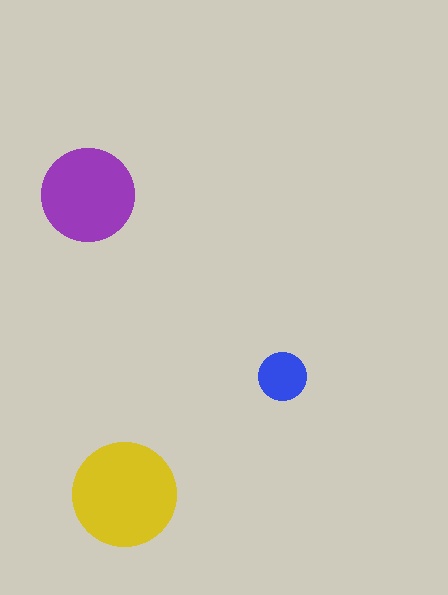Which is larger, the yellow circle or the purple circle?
The yellow one.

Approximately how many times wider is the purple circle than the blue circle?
About 2 times wider.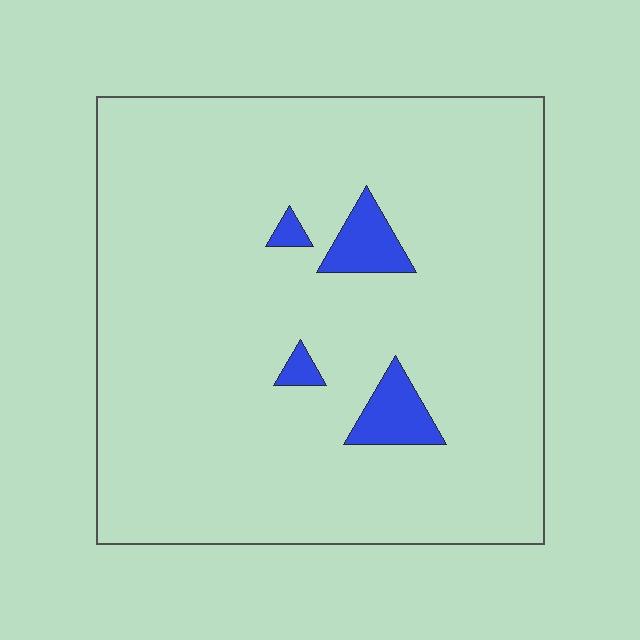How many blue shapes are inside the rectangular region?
4.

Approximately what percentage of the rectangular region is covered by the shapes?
Approximately 5%.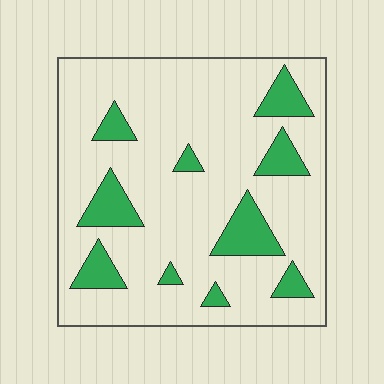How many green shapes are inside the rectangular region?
10.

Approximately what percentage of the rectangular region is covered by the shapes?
Approximately 15%.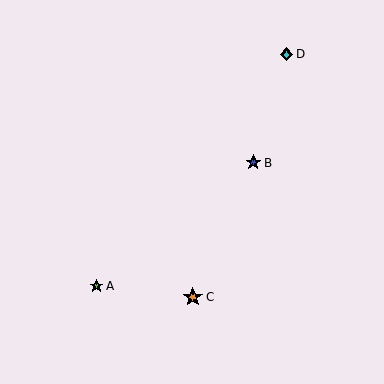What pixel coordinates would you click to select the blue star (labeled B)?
Click at (253, 163) to select the blue star B.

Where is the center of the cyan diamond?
The center of the cyan diamond is at (287, 54).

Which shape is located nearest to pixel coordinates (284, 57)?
The cyan diamond (labeled D) at (287, 54) is nearest to that location.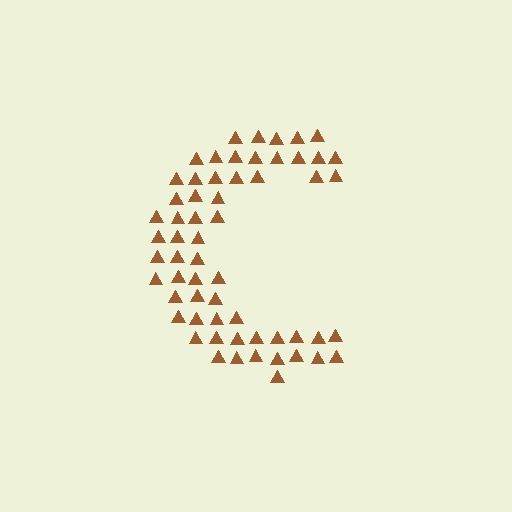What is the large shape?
The large shape is the letter C.